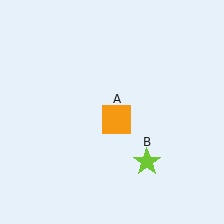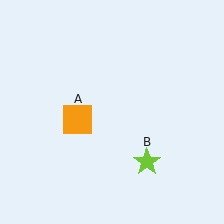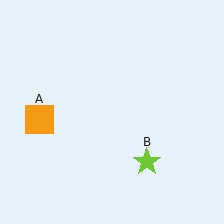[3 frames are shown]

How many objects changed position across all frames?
1 object changed position: orange square (object A).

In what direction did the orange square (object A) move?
The orange square (object A) moved left.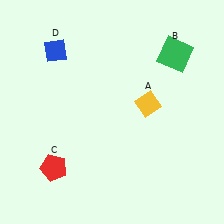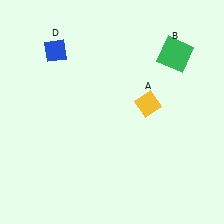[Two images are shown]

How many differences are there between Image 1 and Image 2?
There is 1 difference between the two images.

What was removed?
The red pentagon (C) was removed in Image 2.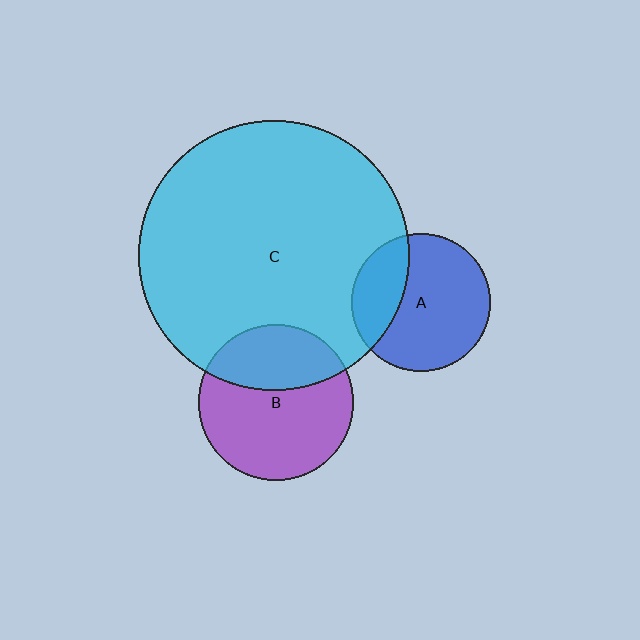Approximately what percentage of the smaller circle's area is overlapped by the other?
Approximately 35%.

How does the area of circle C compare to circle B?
Approximately 3.0 times.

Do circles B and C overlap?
Yes.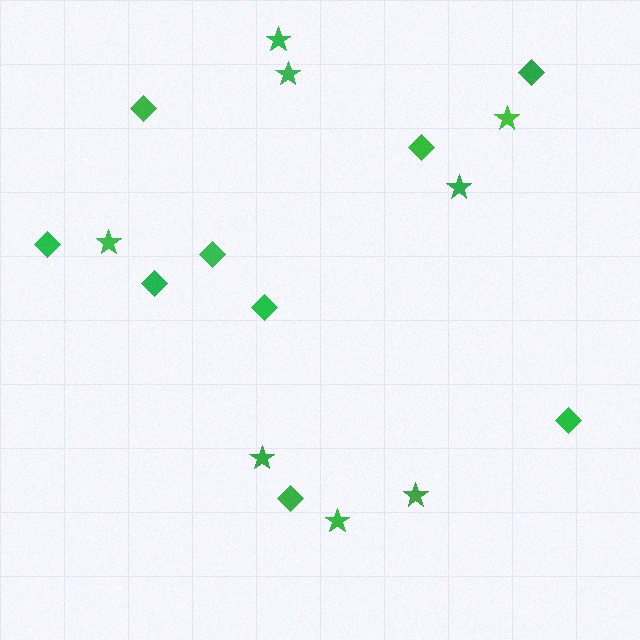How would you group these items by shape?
There are 2 groups: one group of diamonds (9) and one group of stars (8).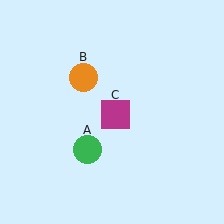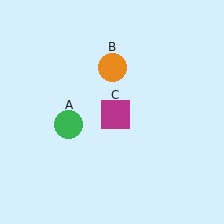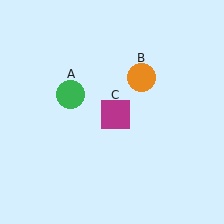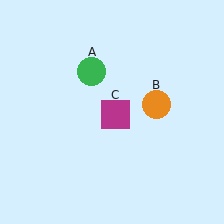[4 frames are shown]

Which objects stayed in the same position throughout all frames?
Magenta square (object C) remained stationary.